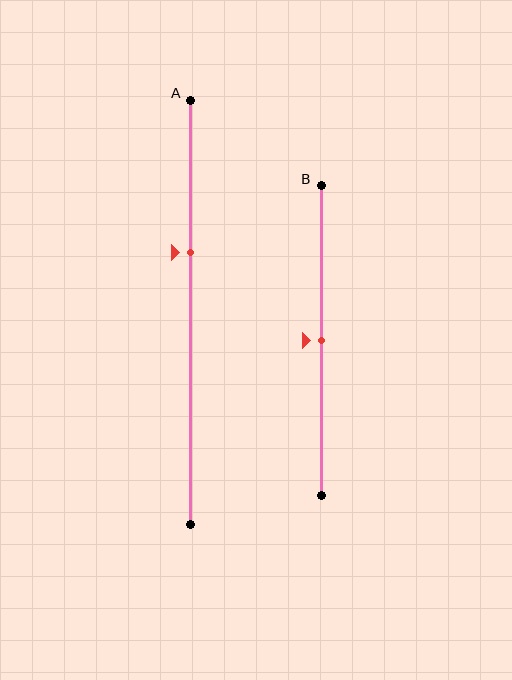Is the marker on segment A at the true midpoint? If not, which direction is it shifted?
No, the marker on segment A is shifted upward by about 14% of the segment length.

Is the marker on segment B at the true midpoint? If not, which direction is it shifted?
Yes, the marker on segment B is at the true midpoint.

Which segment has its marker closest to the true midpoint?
Segment B has its marker closest to the true midpoint.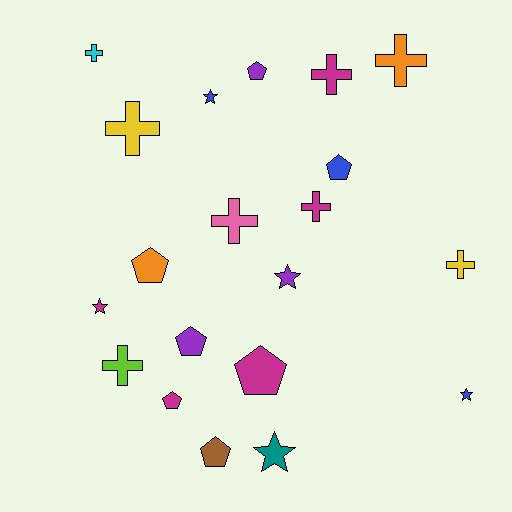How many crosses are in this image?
There are 8 crosses.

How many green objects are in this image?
There are no green objects.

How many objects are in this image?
There are 20 objects.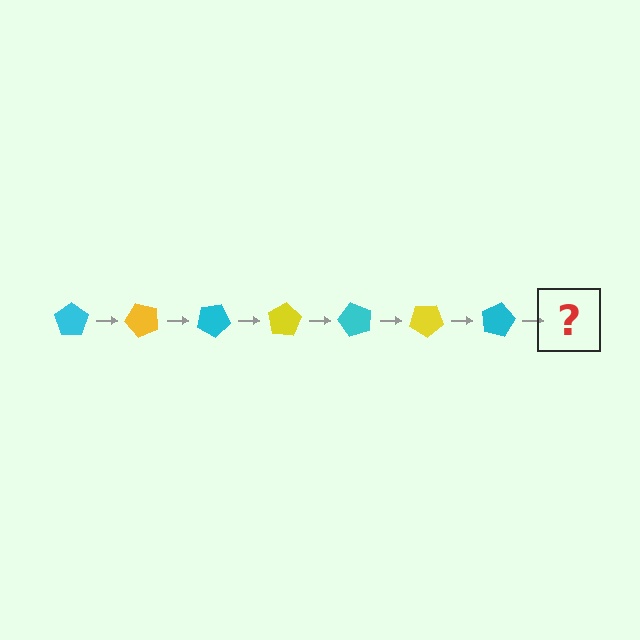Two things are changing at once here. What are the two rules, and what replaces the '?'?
The two rules are that it rotates 50 degrees each step and the color cycles through cyan and yellow. The '?' should be a yellow pentagon, rotated 350 degrees from the start.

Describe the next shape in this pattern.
It should be a yellow pentagon, rotated 350 degrees from the start.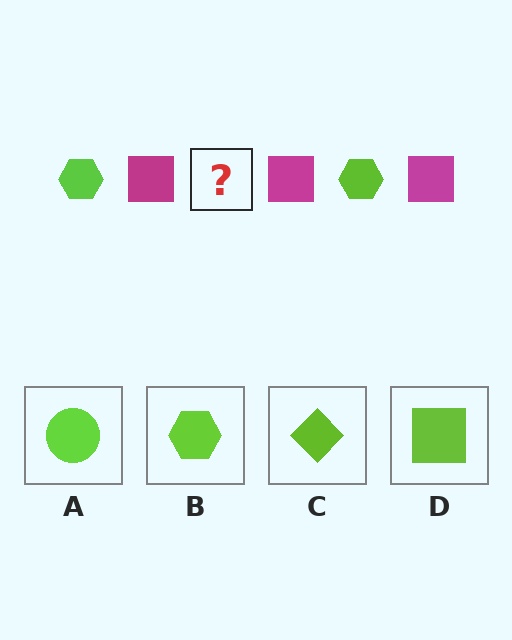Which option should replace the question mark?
Option B.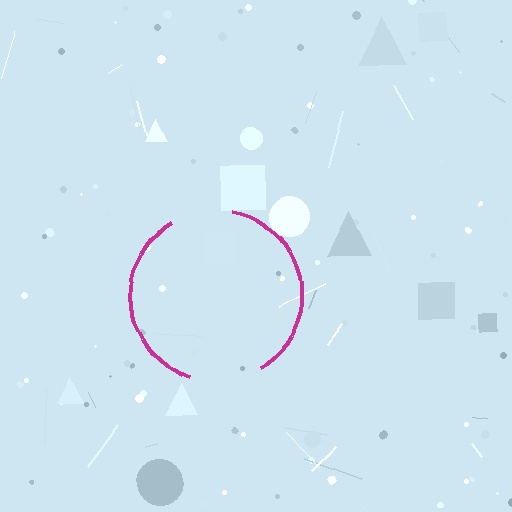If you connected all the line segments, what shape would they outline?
They would outline a circle.